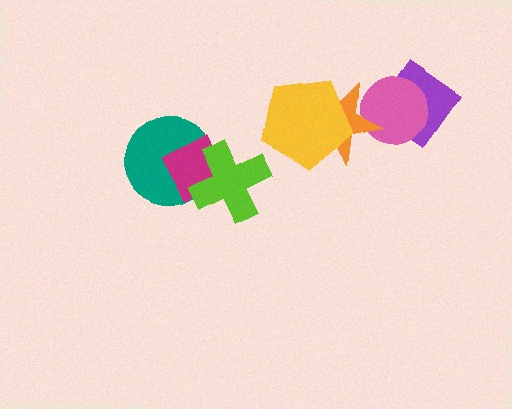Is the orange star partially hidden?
Yes, it is partially covered by another shape.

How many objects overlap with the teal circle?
2 objects overlap with the teal circle.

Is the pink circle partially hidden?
Yes, it is partially covered by another shape.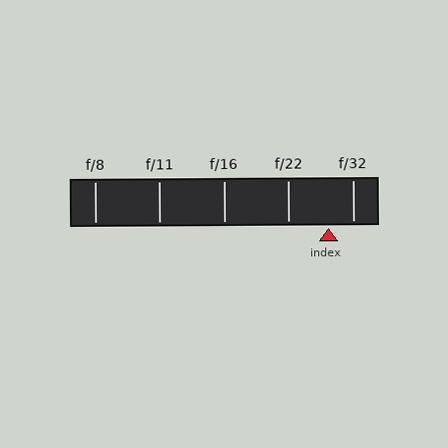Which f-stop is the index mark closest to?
The index mark is closest to f/32.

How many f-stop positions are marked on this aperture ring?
There are 5 f-stop positions marked.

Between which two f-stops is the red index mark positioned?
The index mark is between f/22 and f/32.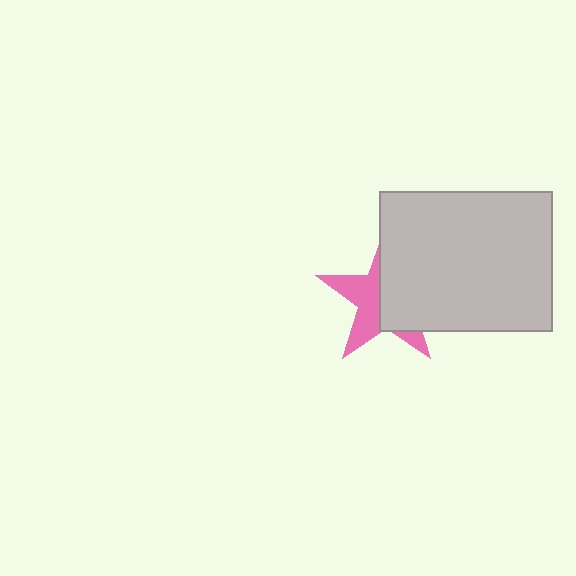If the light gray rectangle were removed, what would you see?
You would see the complete pink star.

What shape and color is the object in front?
The object in front is a light gray rectangle.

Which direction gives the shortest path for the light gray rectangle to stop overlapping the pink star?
Moving right gives the shortest separation.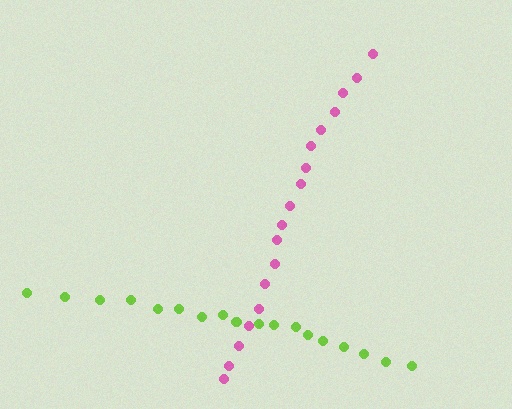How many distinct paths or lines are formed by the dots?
There are 2 distinct paths.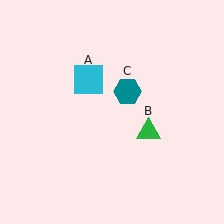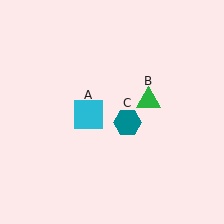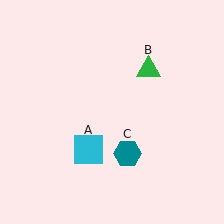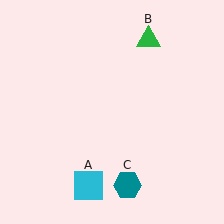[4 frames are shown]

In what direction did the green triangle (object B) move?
The green triangle (object B) moved up.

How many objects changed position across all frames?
3 objects changed position: cyan square (object A), green triangle (object B), teal hexagon (object C).